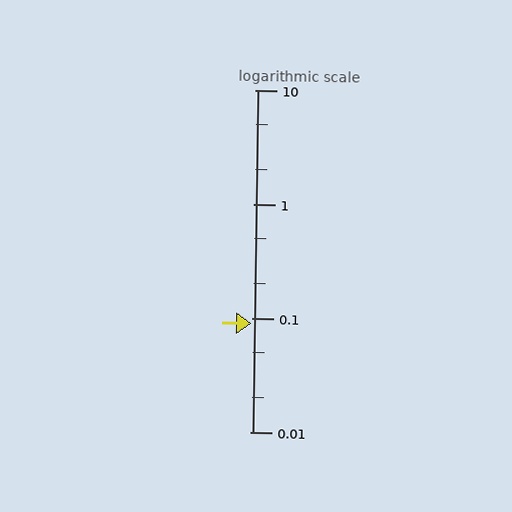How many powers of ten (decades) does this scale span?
The scale spans 3 decades, from 0.01 to 10.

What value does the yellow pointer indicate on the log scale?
The pointer indicates approximately 0.089.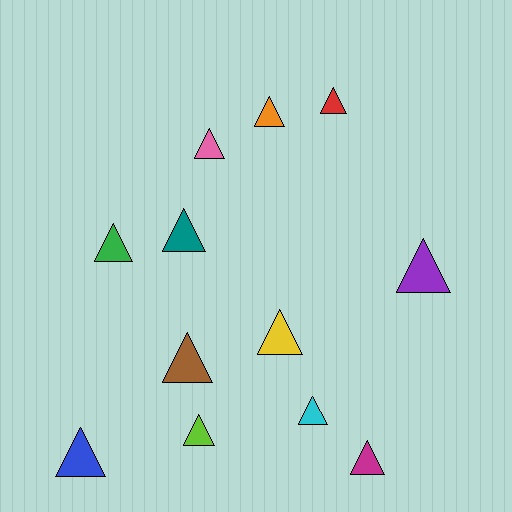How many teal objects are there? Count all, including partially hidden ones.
There is 1 teal object.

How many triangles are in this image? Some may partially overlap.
There are 12 triangles.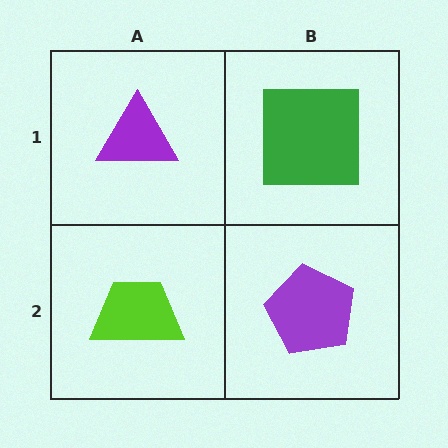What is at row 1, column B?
A green square.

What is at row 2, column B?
A purple pentagon.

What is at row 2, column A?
A lime trapezoid.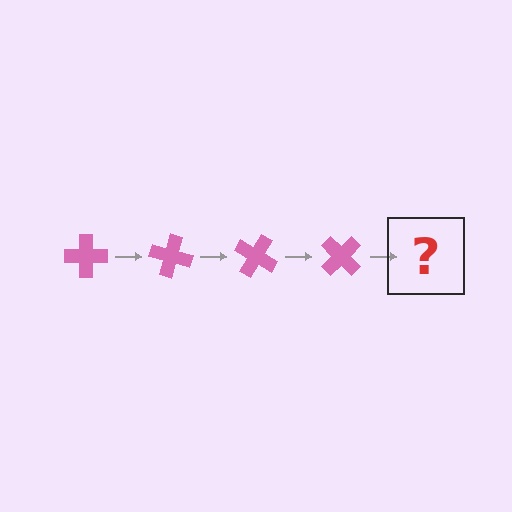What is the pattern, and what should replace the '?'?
The pattern is that the cross rotates 15 degrees each step. The '?' should be a pink cross rotated 60 degrees.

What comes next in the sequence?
The next element should be a pink cross rotated 60 degrees.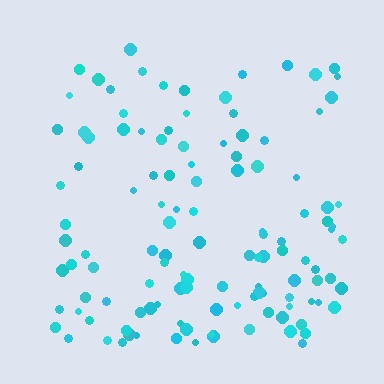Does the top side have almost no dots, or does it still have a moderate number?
Still a moderate number, just noticeably fewer than the bottom.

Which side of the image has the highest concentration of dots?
The bottom.